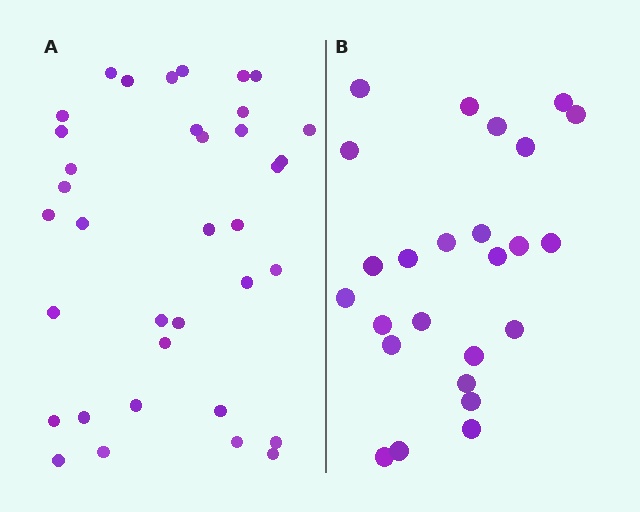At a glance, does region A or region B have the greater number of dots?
Region A (the left region) has more dots.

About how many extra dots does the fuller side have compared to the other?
Region A has roughly 12 or so more dots than region B.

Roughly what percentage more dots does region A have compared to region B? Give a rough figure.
About 45% more.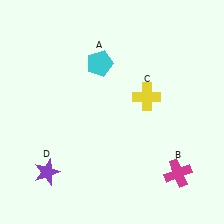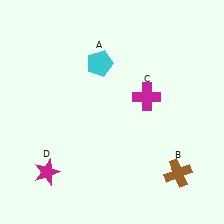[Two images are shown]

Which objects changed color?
B changed from magenta to brown. C changed from yellow to magenta. D changed from purple to magenta.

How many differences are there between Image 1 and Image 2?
There are 3 differences between the two images.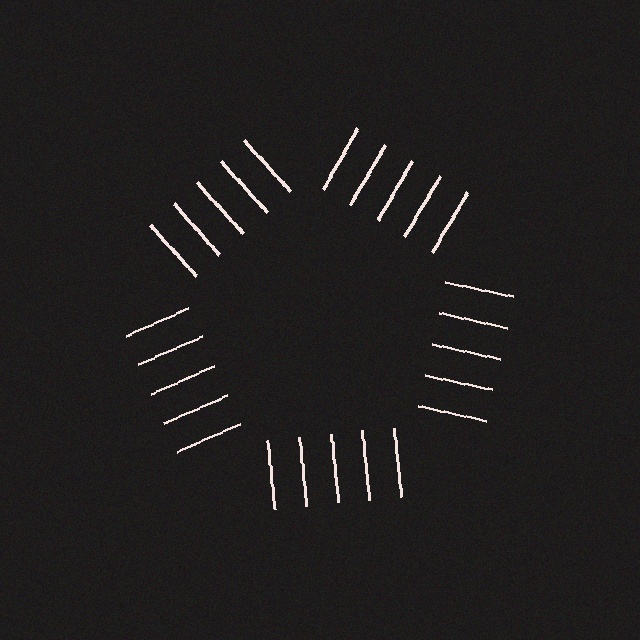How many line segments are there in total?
25 — 5 along each of the 5 edges.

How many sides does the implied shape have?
5 sides — the line-ends trace a pentagon.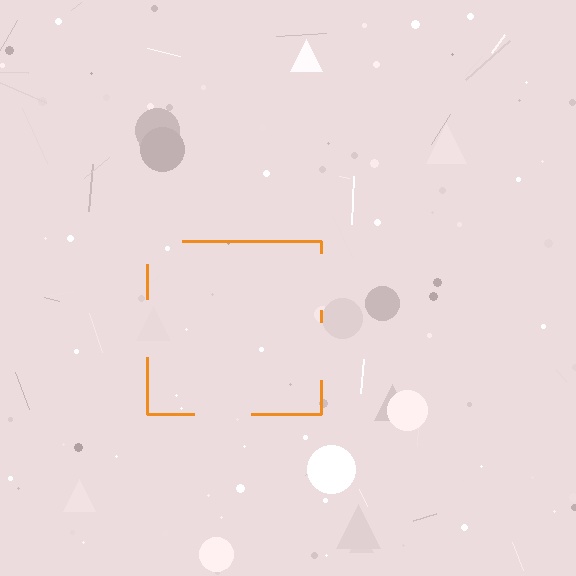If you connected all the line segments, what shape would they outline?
They would outline a square.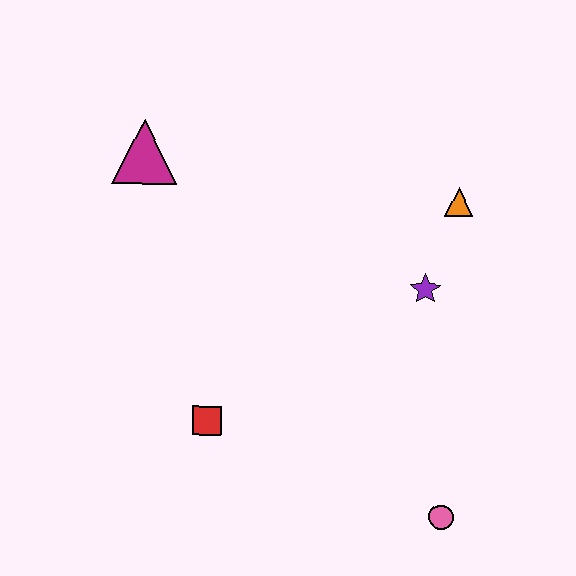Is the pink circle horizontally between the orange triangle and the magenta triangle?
Yes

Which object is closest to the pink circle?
The purple star is closest to the pink circle.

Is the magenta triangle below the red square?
No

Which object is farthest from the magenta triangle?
The pink circle is farthest from the magenta triangle.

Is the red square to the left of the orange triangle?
Yes